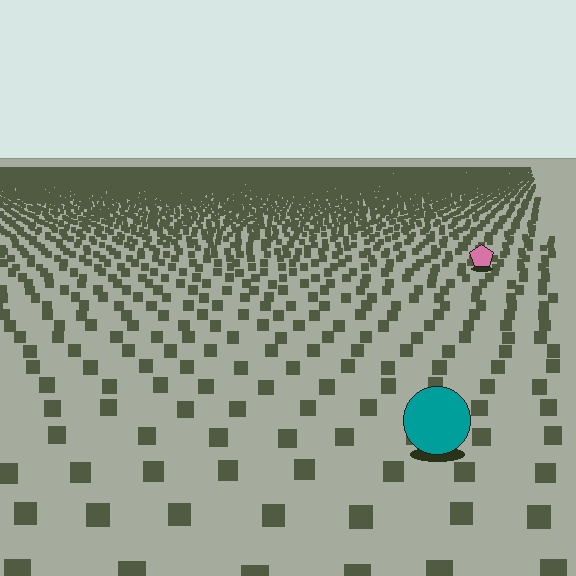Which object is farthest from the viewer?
The pink pentagon is farthest from the viewer. It appears smaller and the ground texture around it is denser.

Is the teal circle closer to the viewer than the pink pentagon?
Yes. The teal circle is closer — you can tell from the texture gradient: the ground texture is coarser near it.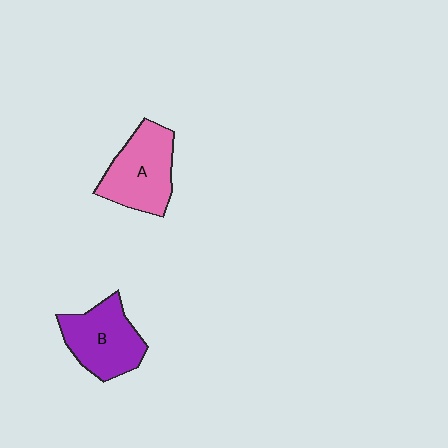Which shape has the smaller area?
Shape B (purple).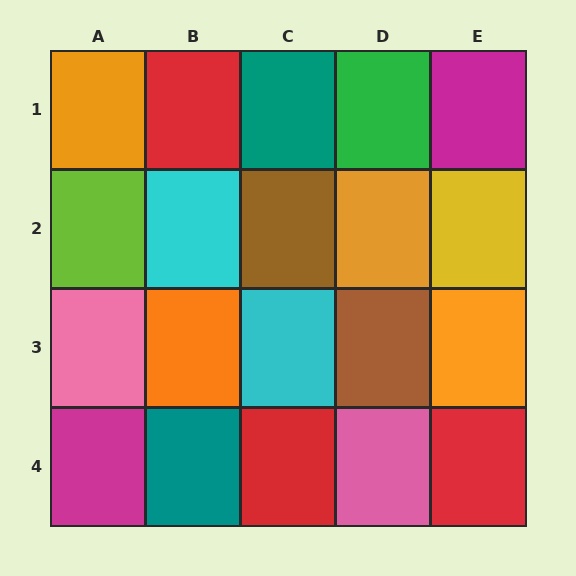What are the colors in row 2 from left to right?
Lime, cyan, brown, orange, yellow.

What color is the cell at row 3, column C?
Cyan.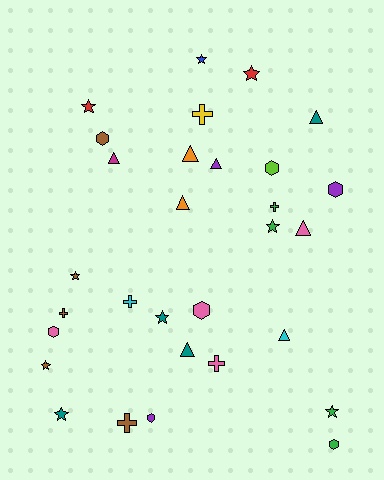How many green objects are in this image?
There are 4 green objects.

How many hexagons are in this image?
There are 7 hexagons.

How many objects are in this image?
There are 30 objects.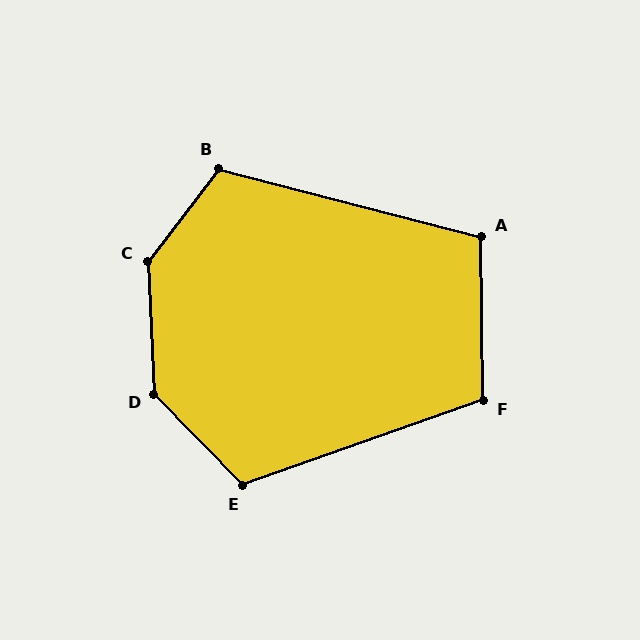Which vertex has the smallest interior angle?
A, at approximately 105 degrees.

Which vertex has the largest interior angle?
C, at approximately 140 degrees.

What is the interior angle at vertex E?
Approximately 115 degrees (obtuse).